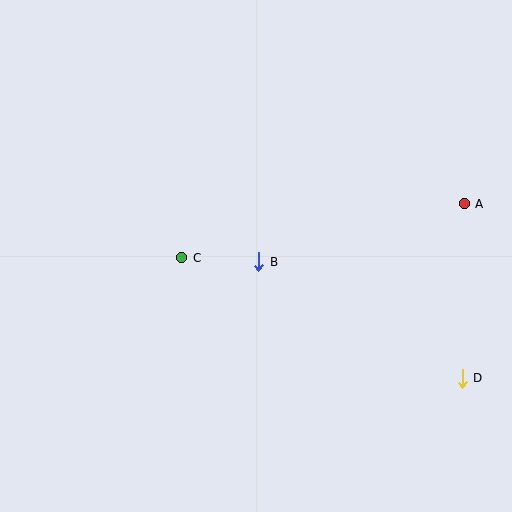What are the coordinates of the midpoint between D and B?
The midpoint between D and B is at (361, 320).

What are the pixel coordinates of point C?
Point C is at (182, 258).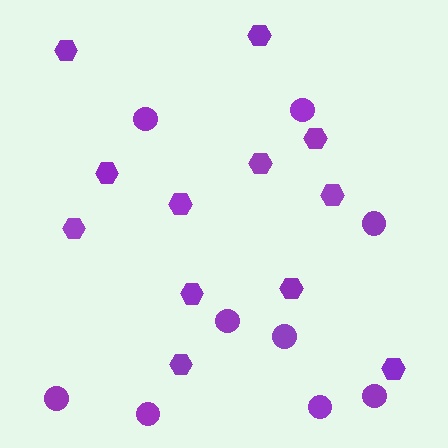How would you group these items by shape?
There are 2 groups: one group of circles (9) and one group of hexagons (12).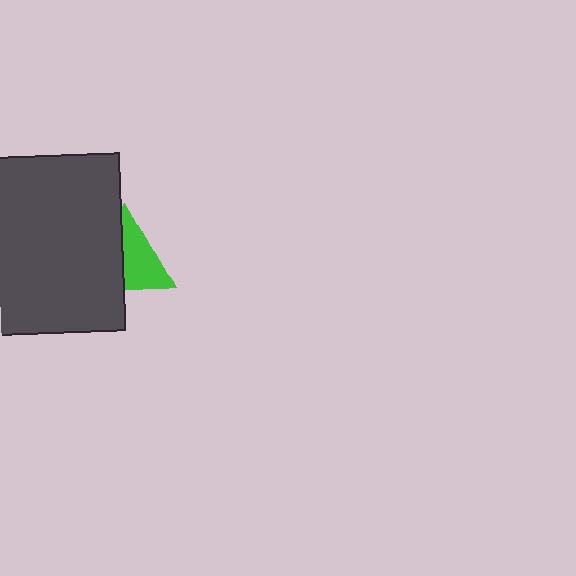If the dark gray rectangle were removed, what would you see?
You would see the complete green triangle.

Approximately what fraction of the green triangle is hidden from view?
Roughly 47% of the green triangle is hidden behind the dark gray rectangle.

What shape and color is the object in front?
The object in front is a dark gray rectangle.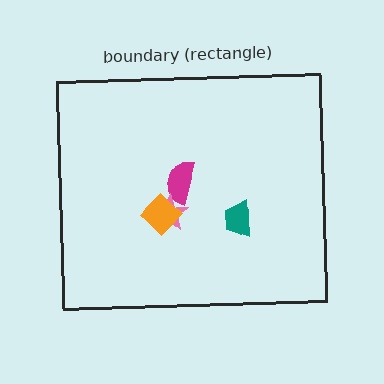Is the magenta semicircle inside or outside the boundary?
Inside.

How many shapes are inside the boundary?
4 inside, 0 outside.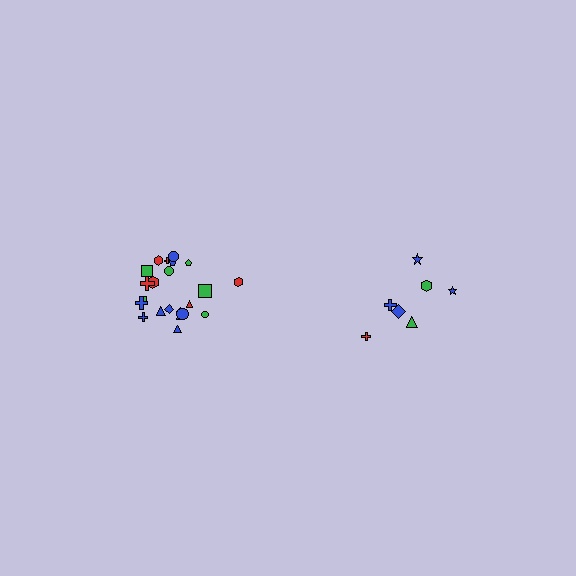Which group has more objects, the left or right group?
The left group.